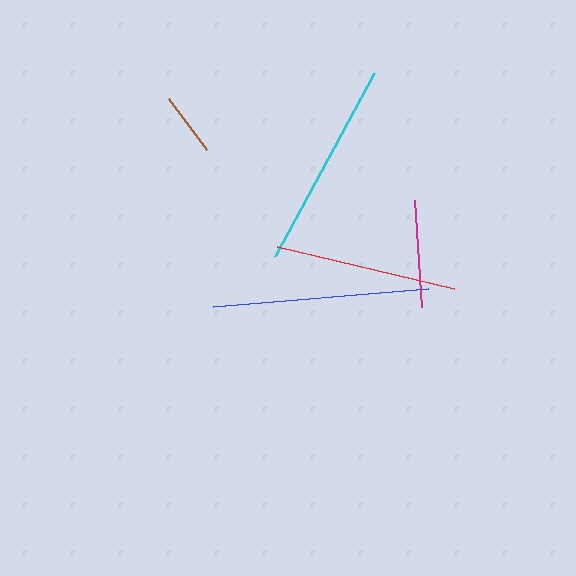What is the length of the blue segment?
The blue segment is approximately 215 pixels long.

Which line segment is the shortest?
The brown line is the shortest at approximately 63 pixels.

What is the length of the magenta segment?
The magenta segment is approximately 107 pixels long.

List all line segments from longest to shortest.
From longest to shortest: blue, cyan, red, magenta, brown.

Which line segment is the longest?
The blue line is the longest at approximately 215 pixels.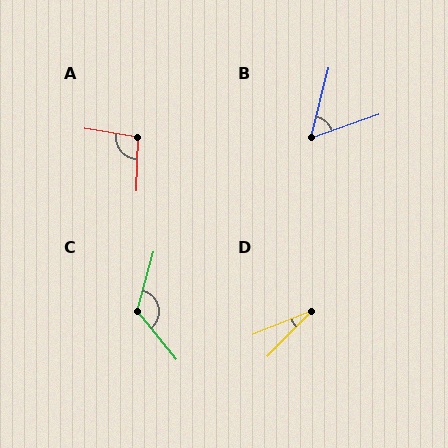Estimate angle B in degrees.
Approximately 56 degrees.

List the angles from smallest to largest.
D (24°), B (56°), A (97°), C (126°).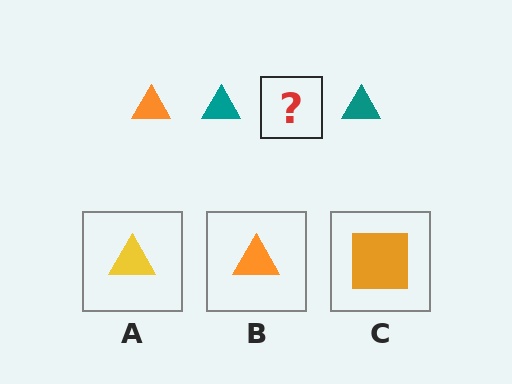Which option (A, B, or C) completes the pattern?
B.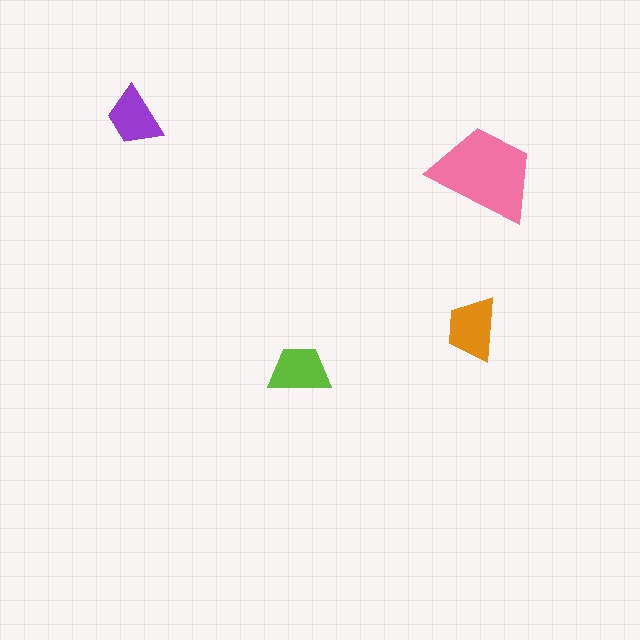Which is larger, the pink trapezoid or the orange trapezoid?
The pink one.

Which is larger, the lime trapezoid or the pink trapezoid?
The pink one.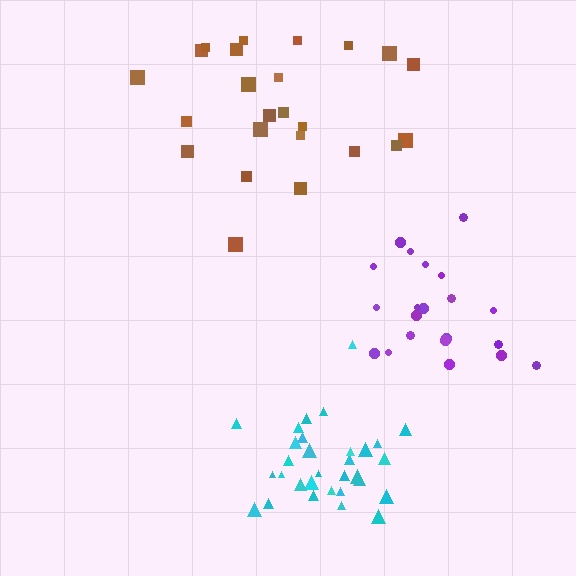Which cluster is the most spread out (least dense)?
Brown.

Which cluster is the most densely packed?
Cyan.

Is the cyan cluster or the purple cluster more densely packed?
Cyan.